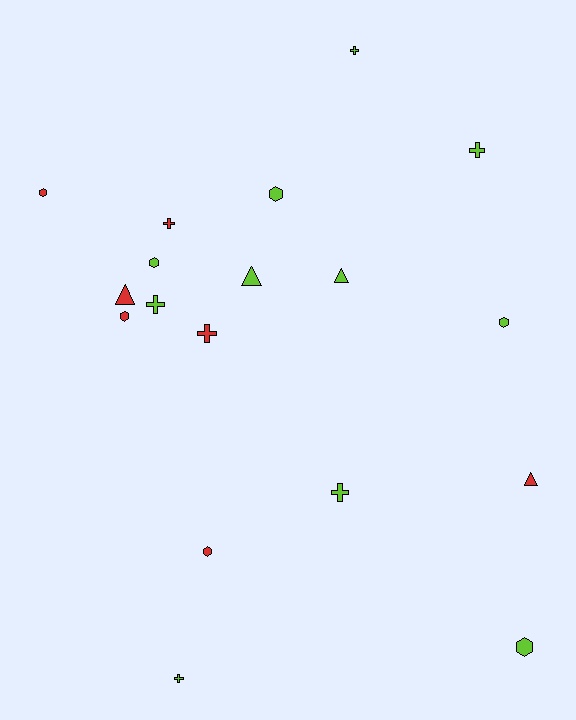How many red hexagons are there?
There are 3 red hexagons.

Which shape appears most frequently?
Hexagon, with 7 objects.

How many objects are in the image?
There are 18 objects.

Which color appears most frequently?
Lime, with 11 objects.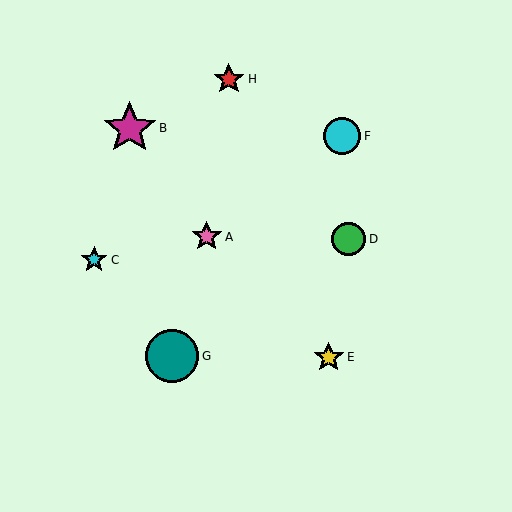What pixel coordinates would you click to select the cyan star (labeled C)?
Click at (94, 260) to select the cyan star C.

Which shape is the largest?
The magenta star (labeled B) is the largest.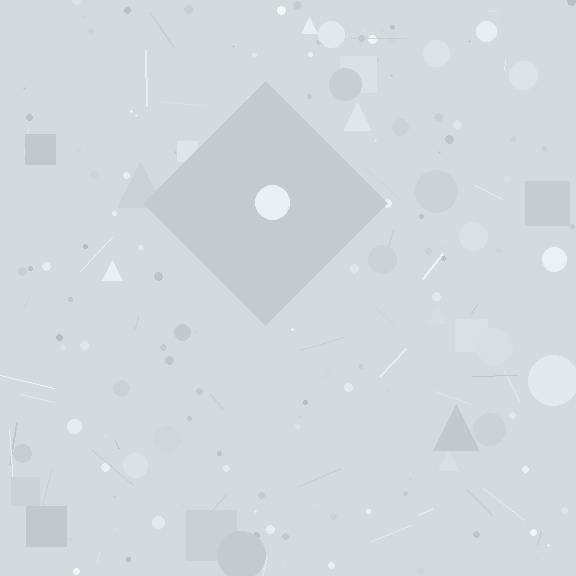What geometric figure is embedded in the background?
A diamond is embedded in the background.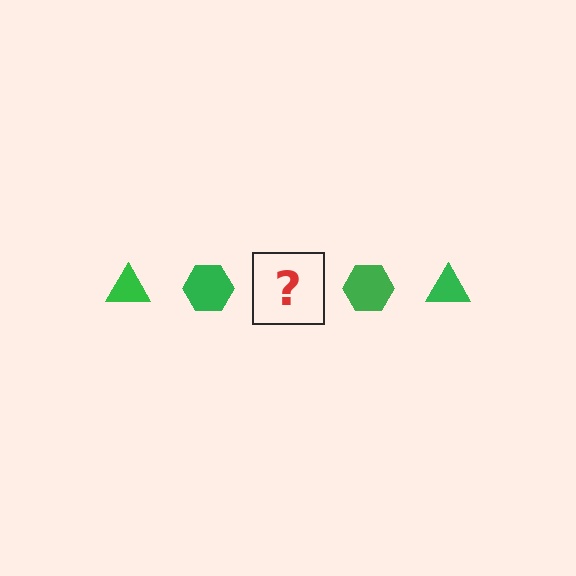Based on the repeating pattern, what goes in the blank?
The blank should be a green triangle.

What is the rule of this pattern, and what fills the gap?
The rule is that the pattern cycles through triangle, hexagon shapes in green. The gap should be filled with a green triangle.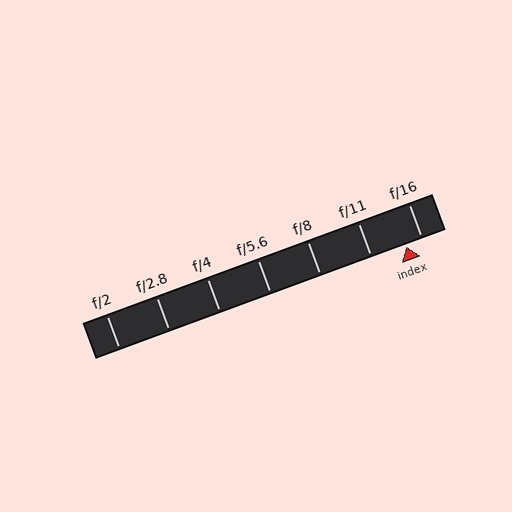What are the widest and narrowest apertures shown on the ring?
The widest aperture shown is f/2 and the narrowest is f/16.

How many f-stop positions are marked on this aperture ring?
There are 7 f-stop positions marked.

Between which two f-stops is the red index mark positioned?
The index mark is between f/11 and f/16.